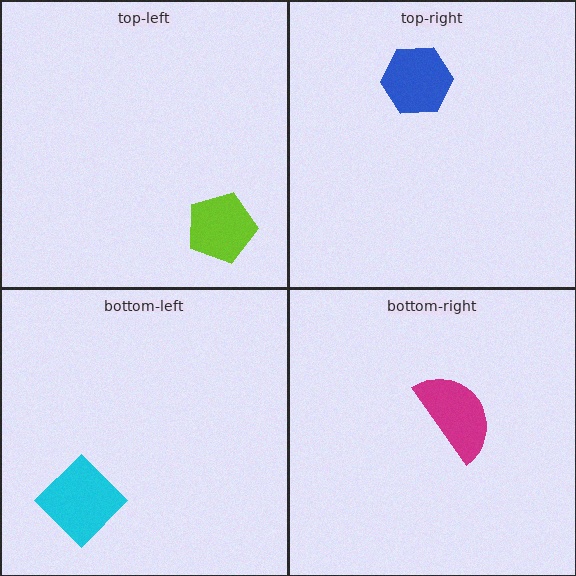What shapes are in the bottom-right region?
The magenta semicircle.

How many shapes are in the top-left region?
1.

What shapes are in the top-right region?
The blue hexagon.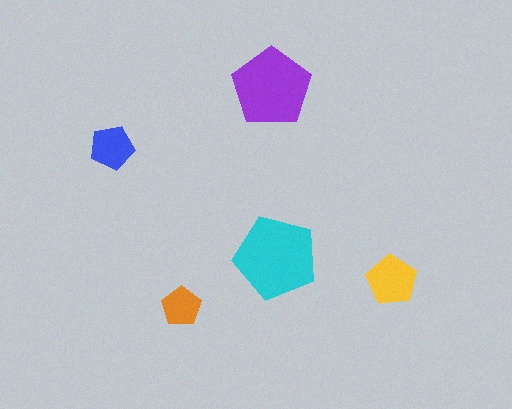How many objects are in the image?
There are 5 objects in the image.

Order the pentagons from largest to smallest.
the cyan one, the purple one, the yellow one, the blue one, the orange one.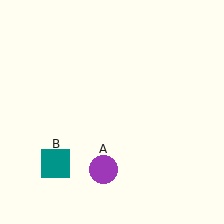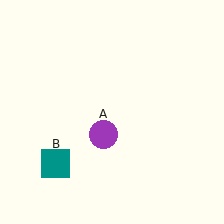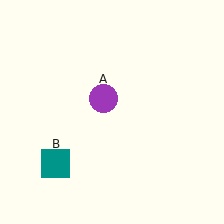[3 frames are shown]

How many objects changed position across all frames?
1 object changed position: purple circle (object A).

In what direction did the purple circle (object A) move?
The purple circle (object A) moved up.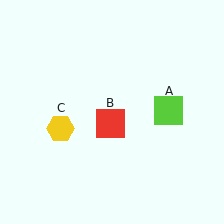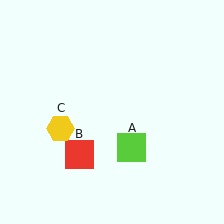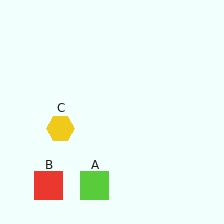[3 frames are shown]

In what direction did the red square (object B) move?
The red square (object B) moved down and to the left.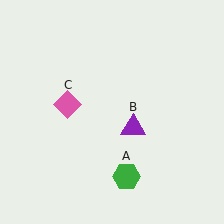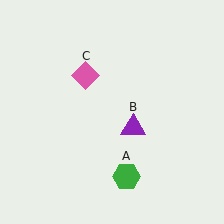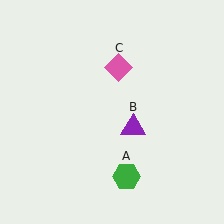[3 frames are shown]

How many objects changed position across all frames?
1 object changed position: pink diamond (object C).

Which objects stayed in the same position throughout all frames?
Green hexagon (object A) and purple triangle (object B) remained stationary.